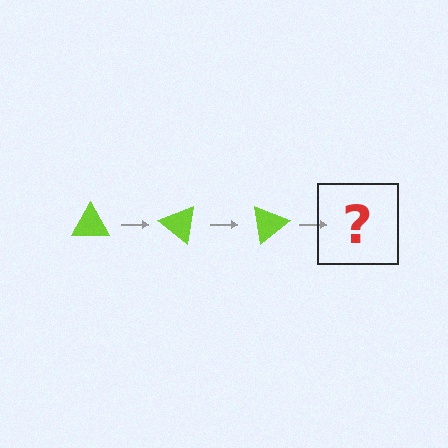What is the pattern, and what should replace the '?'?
The pattern is that the triangle rotates 40 degrees each step. The '?' should be a lime triangle rotated 120 degrees.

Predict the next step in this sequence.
The next step is a lime triangle rotated 120 degrees.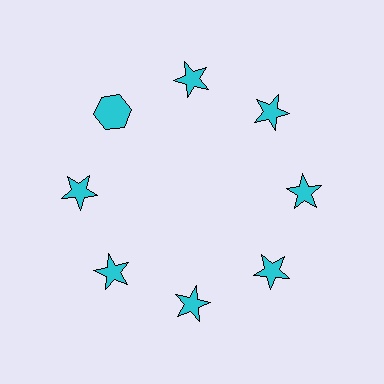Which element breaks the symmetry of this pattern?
The cyan hexagon at roughly the 10 o'clock position breaks the symmetry. All other shapes are cyan stars.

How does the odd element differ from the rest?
It has a different shape: hexagon instead of star.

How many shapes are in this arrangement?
There are 8 shapes arranged in a ring pattern.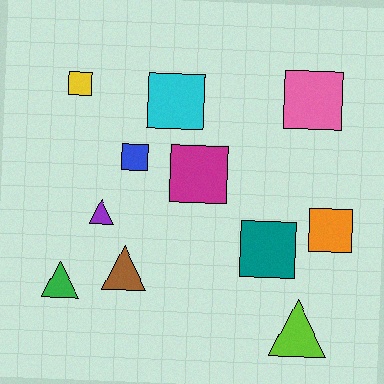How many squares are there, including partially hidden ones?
There are 7 squares.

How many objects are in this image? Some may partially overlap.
There are 11 objects.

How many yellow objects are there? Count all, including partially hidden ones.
There is 1 yellow object.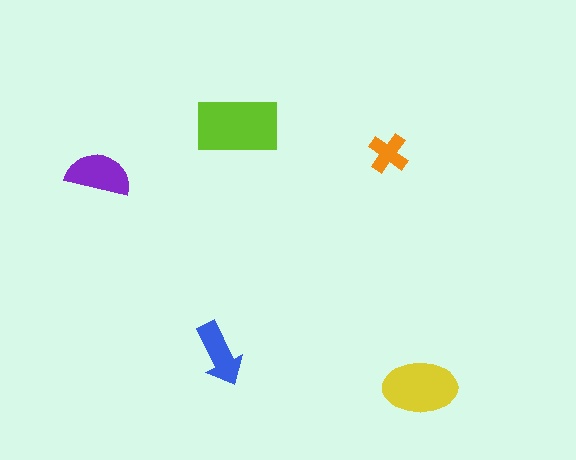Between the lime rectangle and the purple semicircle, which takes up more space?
The lime rectangle.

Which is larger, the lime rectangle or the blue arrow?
The lime rectangle.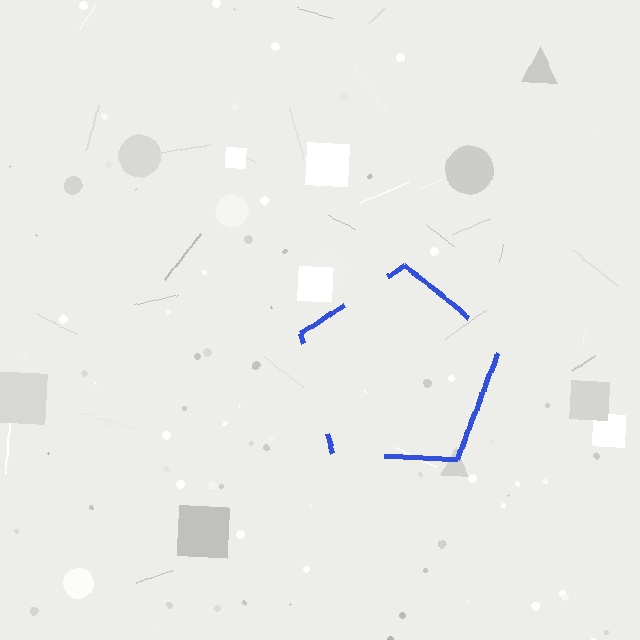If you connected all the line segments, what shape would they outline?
They would outline a pentagon.